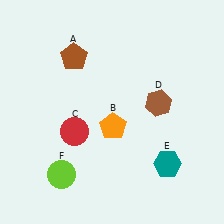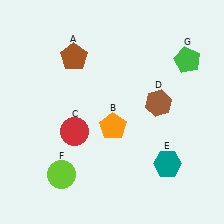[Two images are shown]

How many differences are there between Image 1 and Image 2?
There is 1 difference between the two images.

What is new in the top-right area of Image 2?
A green pentagon (G) was added in the top-right area of Image 2.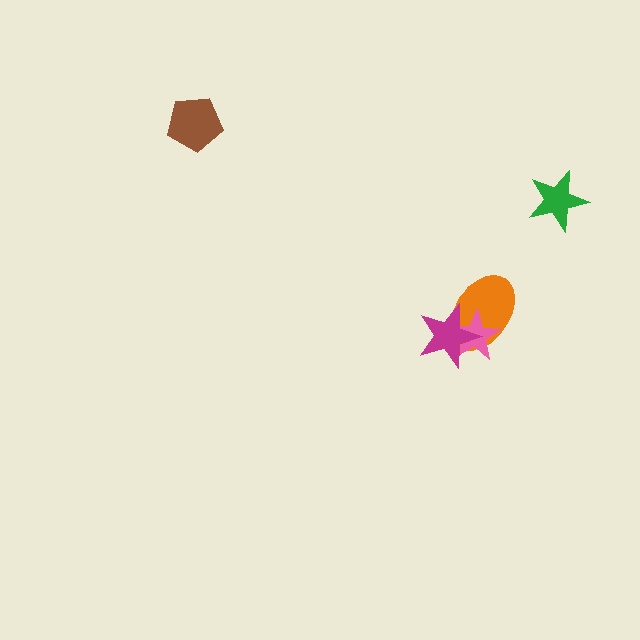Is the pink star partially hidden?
Yes, it is partially covered by another shape.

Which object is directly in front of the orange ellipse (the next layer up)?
The pink star is directly in front of the orange ellipse.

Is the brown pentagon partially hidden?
No, no other shape covers it.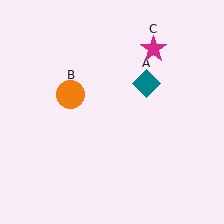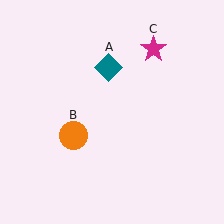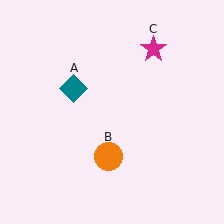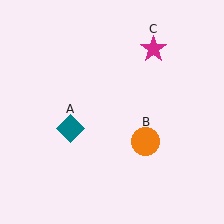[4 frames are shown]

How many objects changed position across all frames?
2 objects changed position: teal diamond (object A), orange circle (object B).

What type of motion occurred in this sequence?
The teal diamond (object A), orange circle (object B) rotated counterclockwise around the center of the scene.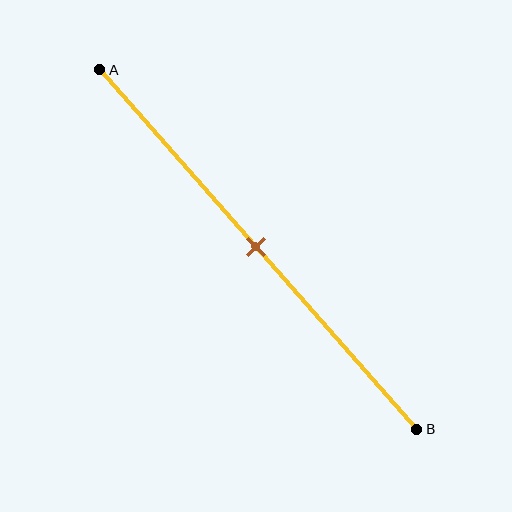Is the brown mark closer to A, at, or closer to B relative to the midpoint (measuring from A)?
The brown mark is approximately at the midpoint of segment AB.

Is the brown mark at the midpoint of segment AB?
Yes, the mark is approximately at the midpoint.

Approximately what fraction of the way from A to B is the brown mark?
The brown mark is approximately 50% of the way from A to B.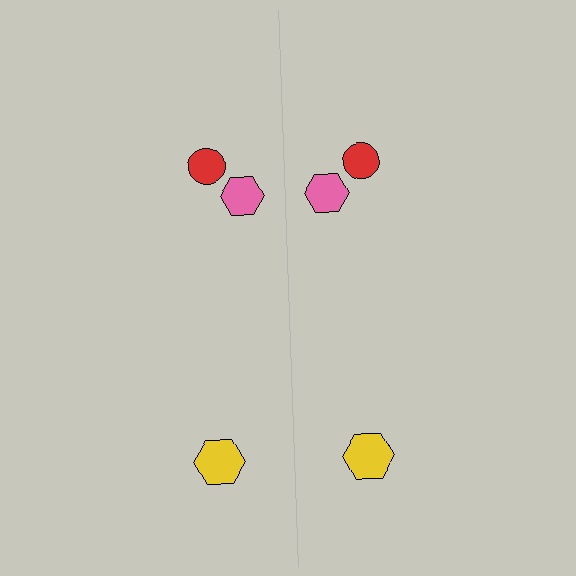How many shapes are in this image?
There are 6 shapes in this image.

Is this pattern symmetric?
Yes, this pattern has bilateral (reflection) symmetry.